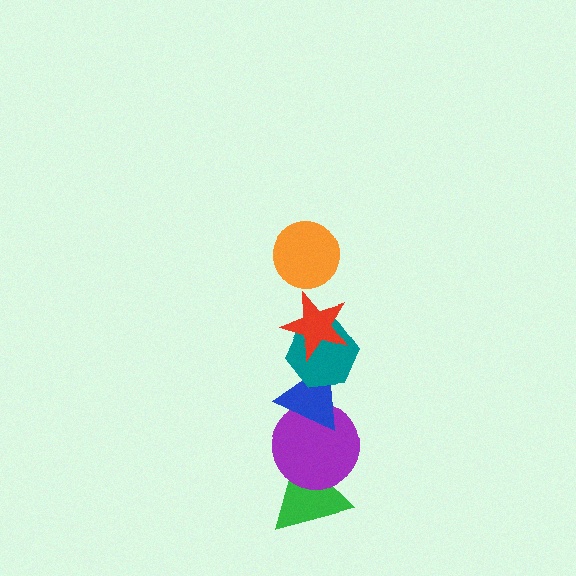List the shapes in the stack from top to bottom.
From top to bottom: the orange circle, the red star, the teal hexagon, the blue triangle, the purple circle, the green triangle.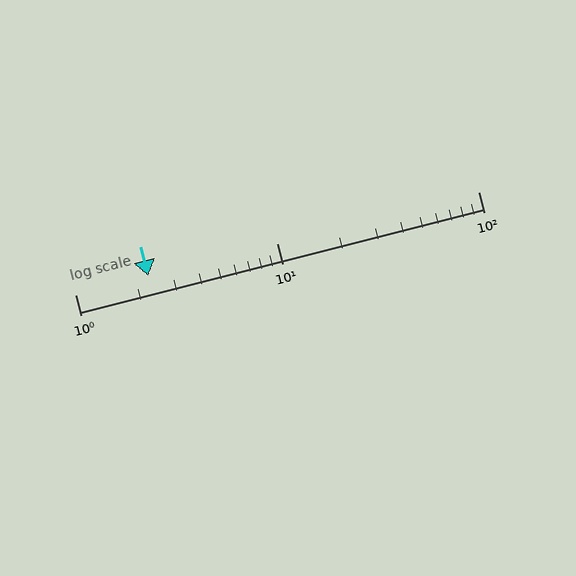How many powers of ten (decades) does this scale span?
The scale spans 2 decades, from 1 to 100.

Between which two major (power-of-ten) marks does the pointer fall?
The pointer is between 1 and 10.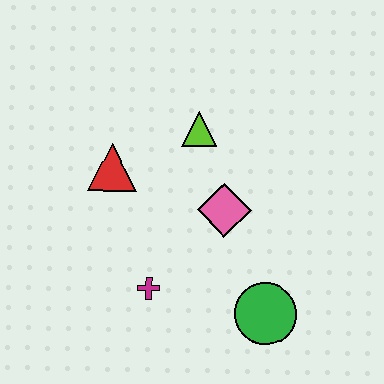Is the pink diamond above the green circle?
Yes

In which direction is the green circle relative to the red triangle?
The green circle is to the right of the red triangle.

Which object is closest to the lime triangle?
The pink diamond is closest to the lime triangle.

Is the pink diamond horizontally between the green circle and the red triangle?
Yes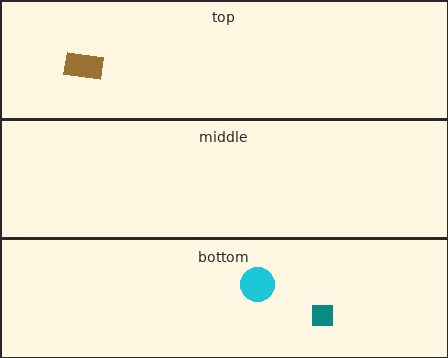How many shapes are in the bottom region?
2.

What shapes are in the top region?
The brown rectangle.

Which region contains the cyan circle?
The bottom region.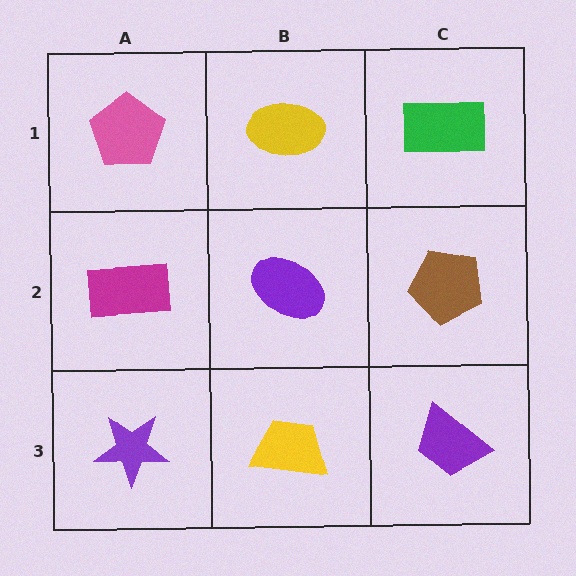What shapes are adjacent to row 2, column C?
A green rectangle (row 1, column C), a purple trapezoid (row 3, column C), a purple ellipse (row 2, column B).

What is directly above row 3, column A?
A magenta rectangle.